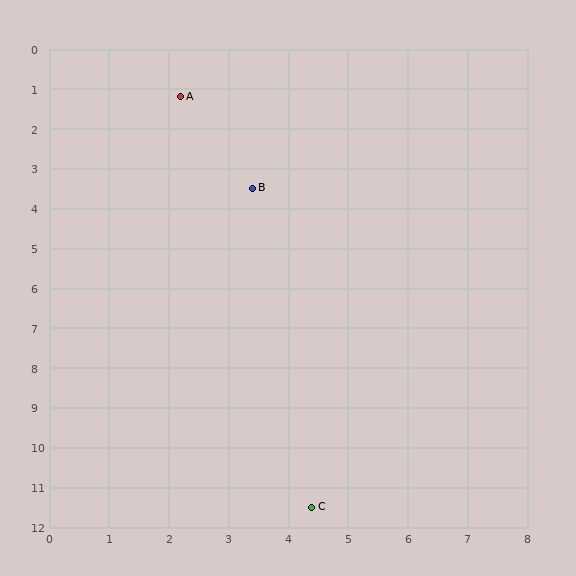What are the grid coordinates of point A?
Point A is at approximately (2.2, 1.2).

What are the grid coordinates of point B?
Point B is at approximately (3.4, 3.5).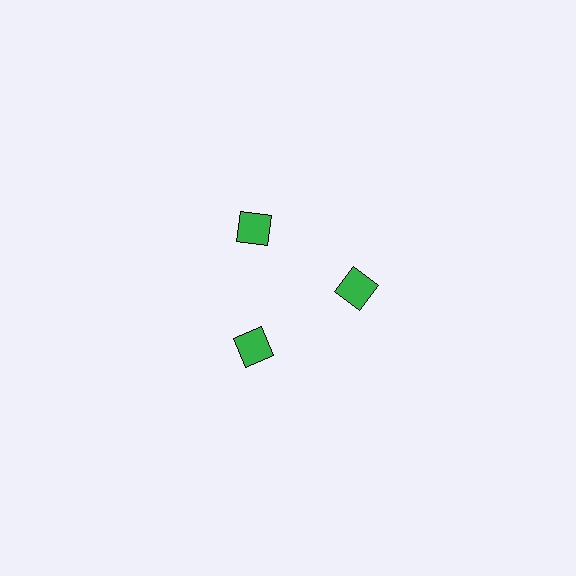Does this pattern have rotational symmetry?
Yes, this pattern has 3-fold rotational symmetry. It looks the same after rotating 120 degrees around the center.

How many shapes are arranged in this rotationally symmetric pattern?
There are 3 shapes, arranged in 3 groups of 1.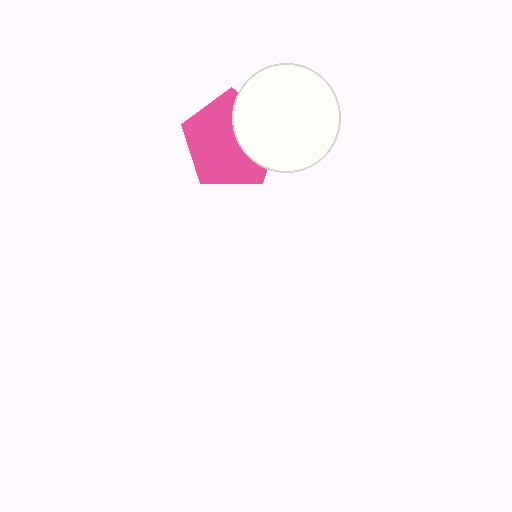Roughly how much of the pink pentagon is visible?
Most of it is visible (roughly 66%).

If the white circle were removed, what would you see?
You would see the complete pink pentagon.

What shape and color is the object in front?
The object in front is a white circle.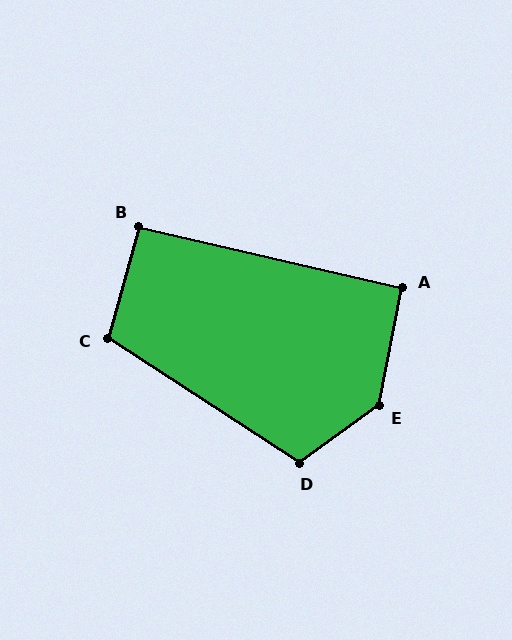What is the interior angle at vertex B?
Approximately 93 degrees (approximately right).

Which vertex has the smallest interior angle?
A, at approximately 92 degrees.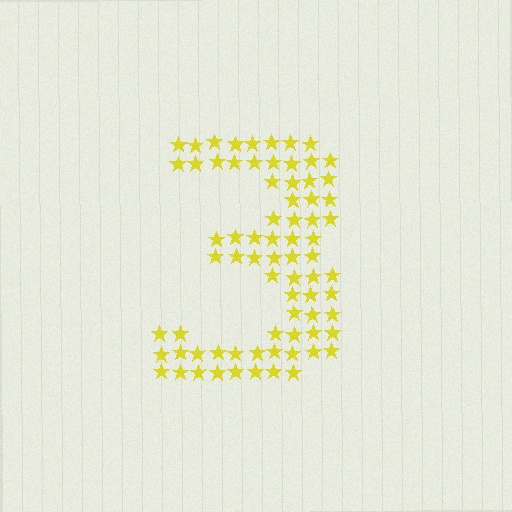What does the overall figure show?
The overall figure shows the digit 3.